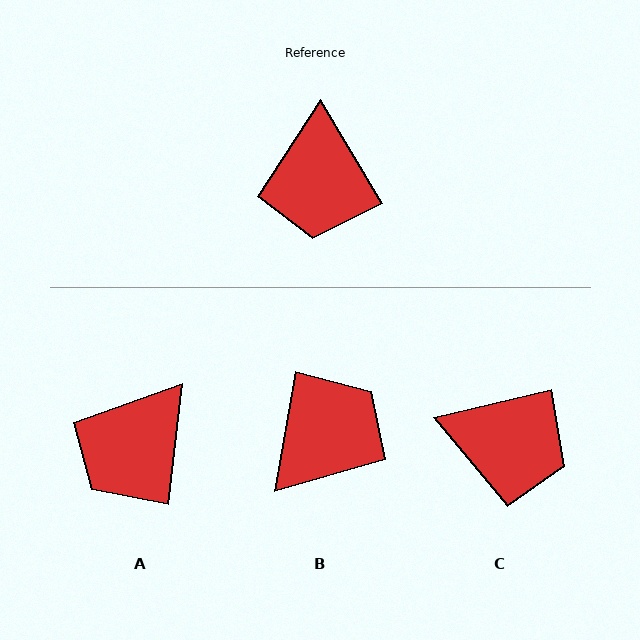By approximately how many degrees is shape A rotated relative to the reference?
Approximately 38 degrees clockwise.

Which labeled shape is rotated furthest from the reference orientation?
B, about 139 degrees away.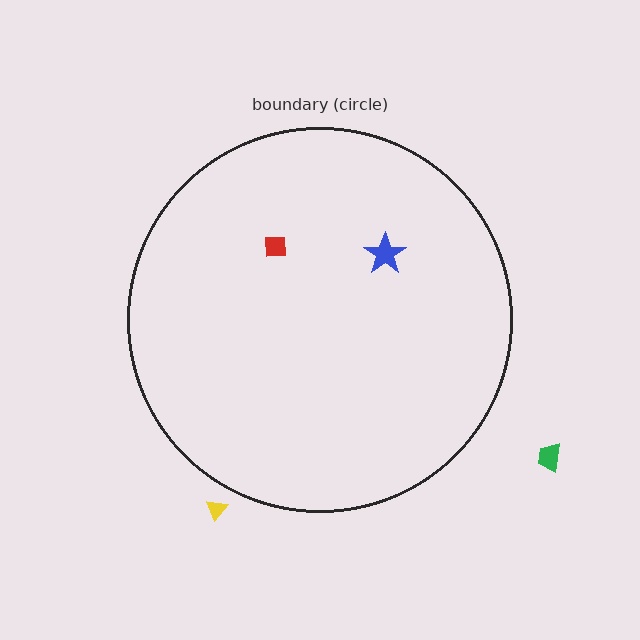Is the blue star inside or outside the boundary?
Inside.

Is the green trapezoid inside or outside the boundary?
Outside.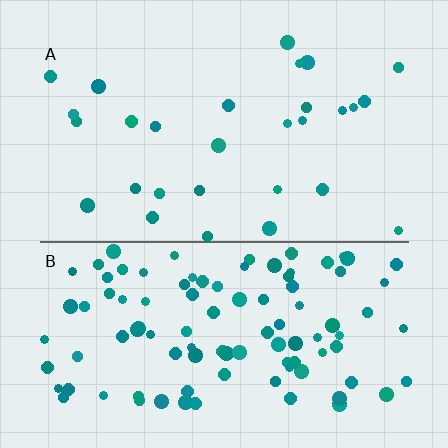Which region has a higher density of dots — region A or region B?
B (the bottom).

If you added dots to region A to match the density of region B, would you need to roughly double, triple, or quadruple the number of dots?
Approximately quadruple.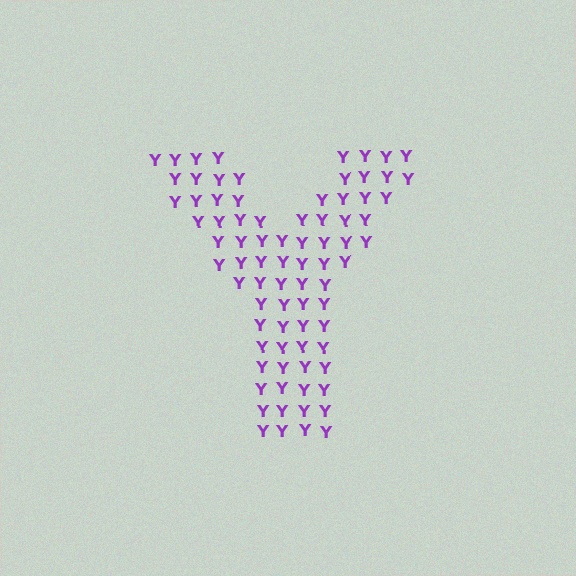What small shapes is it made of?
It is made of small letter Y's.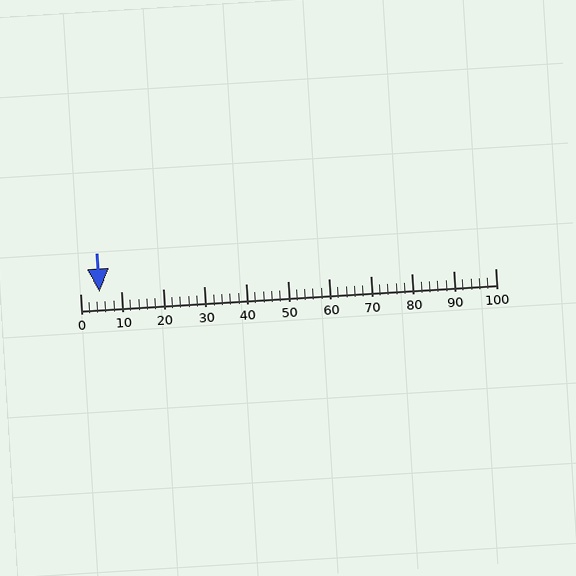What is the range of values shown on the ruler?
The ruler shows values from 0 to 100.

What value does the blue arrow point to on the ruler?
The blue arrow points to approximately 5.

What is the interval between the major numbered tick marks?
The major tick marks are spaced 10 units apart.